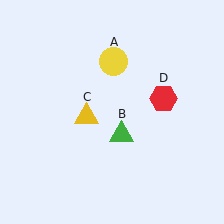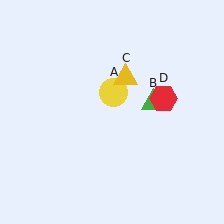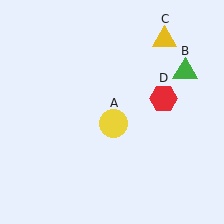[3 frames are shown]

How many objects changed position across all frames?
3 objects changed position: yellow circle (object A), green triangle (object B), yellow triangle (object C).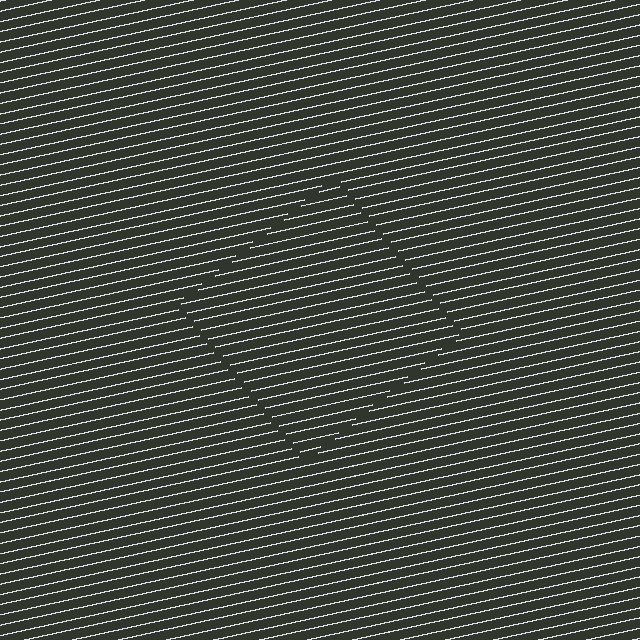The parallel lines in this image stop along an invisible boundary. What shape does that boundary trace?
An illusory square. The interior of the shape contains the same grating, shifted by half a period — the contour is defined by the phase discontinuity where line-ends from the inner and outer gratings abut.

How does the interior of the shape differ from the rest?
The interior of the shape contains the same grating, shifted by half a period — the contour is defined by the phase discontinuity where line-ends from the inner and outer gratings abut.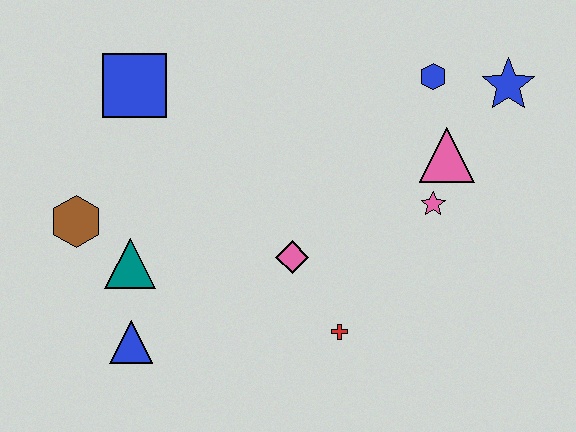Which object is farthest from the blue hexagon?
The blue triangle is farthest from the blue hexagon.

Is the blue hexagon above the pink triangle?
Yes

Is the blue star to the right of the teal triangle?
Yes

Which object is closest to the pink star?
The pink triangle is closest to the pink star.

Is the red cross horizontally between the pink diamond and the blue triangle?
No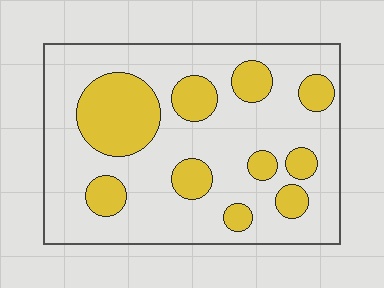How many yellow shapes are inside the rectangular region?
10.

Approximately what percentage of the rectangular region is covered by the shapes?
Approximately 25%.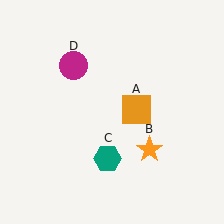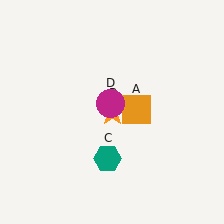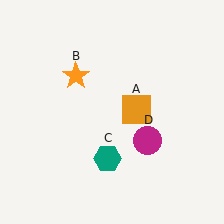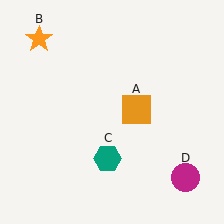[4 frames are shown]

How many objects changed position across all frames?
2 objects changed position: orange star (object B), magenta circle (object D).